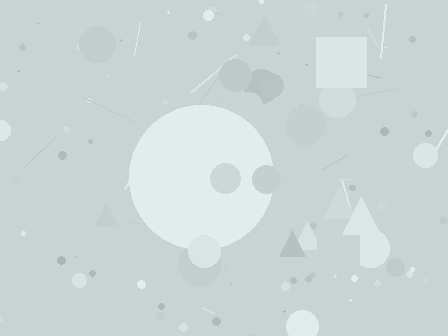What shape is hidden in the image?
A circle is hidden in the image.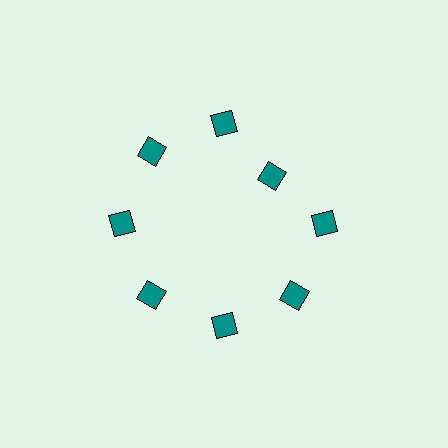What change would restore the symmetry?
The symmetry would be restored by moving it outward, back onto the ring so that all 8 diamonds sit at equal angles and equal distance from the center.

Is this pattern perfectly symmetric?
No. The 8 teal diamonds are arranged in a ring, but one element near the 2 o'clock position is pulled inward toward the center, breaking the 8-fold rotational symmetry.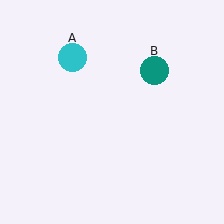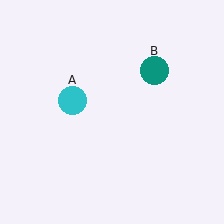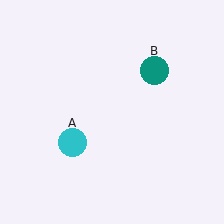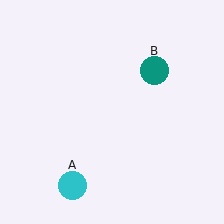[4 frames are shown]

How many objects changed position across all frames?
1 object changed position: cyan circle (object A).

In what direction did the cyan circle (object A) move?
The cyan circle (object A) moved down.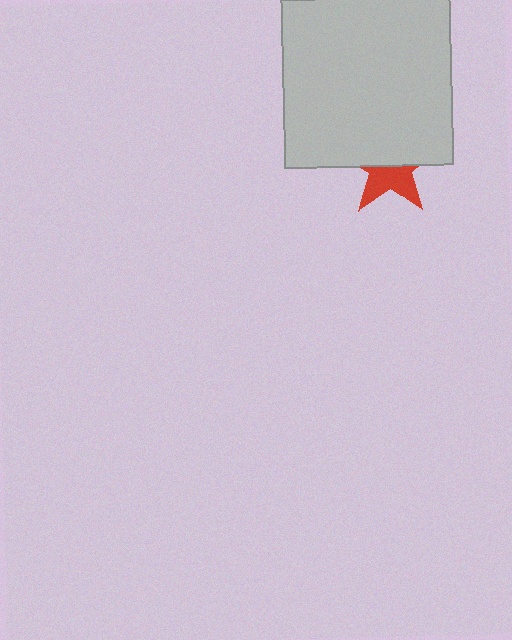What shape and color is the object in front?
The object in front is a light gray square.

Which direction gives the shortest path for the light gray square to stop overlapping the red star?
Moving up gives the shortest separation.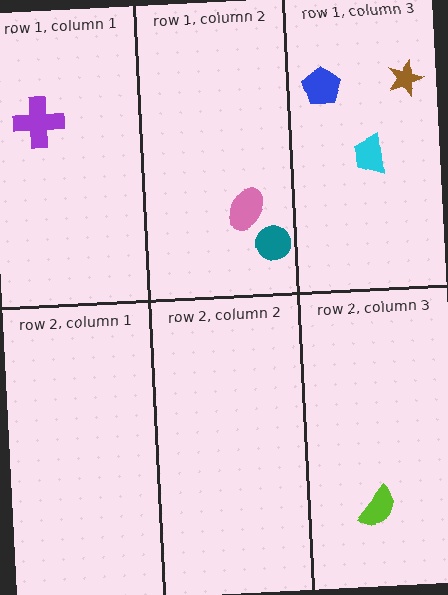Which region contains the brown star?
The row 1, column 3 region.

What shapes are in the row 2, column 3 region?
The lime semicircle.